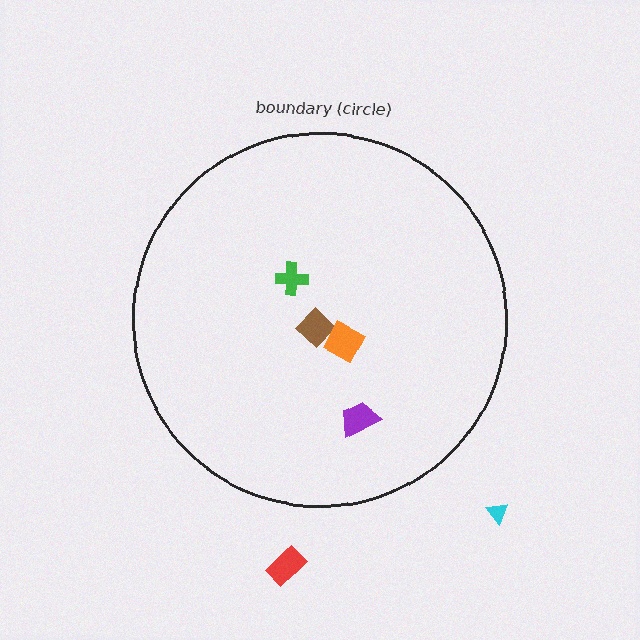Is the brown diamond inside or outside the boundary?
Inside.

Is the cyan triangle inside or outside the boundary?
Outside.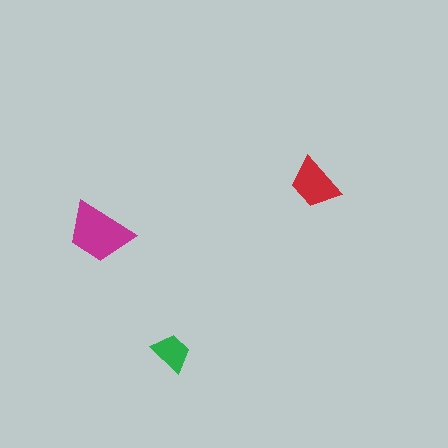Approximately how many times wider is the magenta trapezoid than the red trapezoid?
About 1.5 times wider.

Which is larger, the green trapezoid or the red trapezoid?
The red one.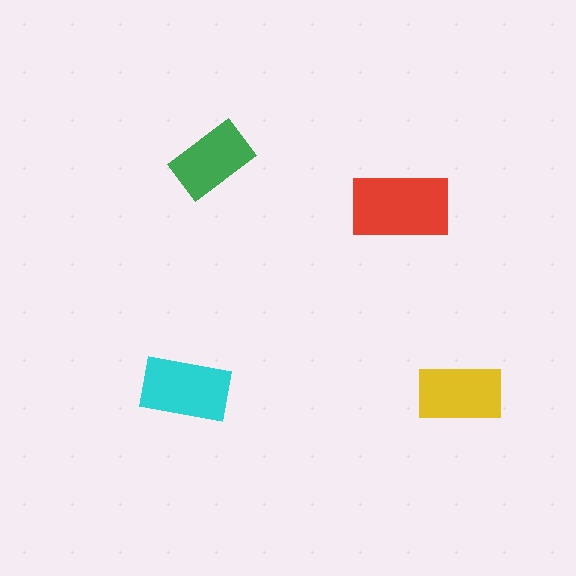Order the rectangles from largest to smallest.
the red one, the cyan one, the yellow one, the green one.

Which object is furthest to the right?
The yellow rectangle is rightmost.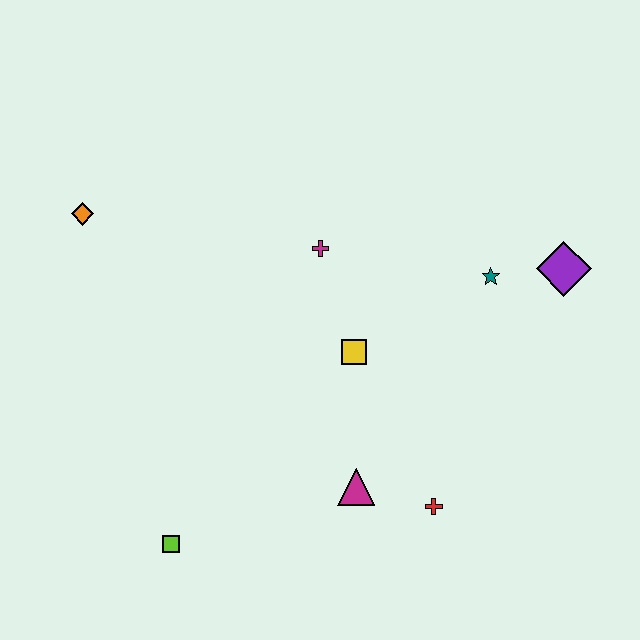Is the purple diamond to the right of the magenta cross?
Yes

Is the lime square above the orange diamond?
No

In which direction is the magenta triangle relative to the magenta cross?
The magenta triangle is below the magenta cross.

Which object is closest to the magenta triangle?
The red cross is closest to the magenta triangle.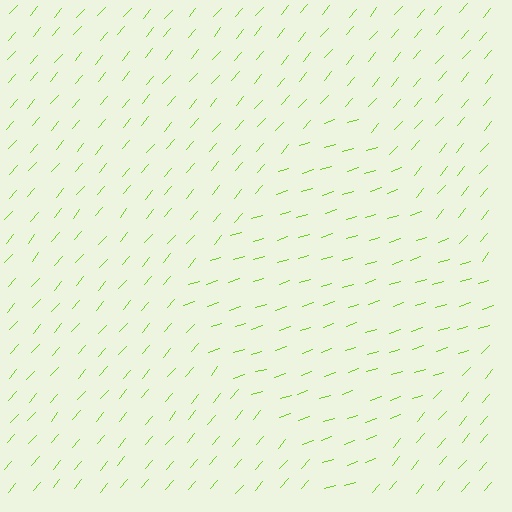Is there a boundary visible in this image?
Yes, there is a texture boundary formed by a change in line orientation.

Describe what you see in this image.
The image is filled with small lime line segments. A diamond region in the image has lines oriented differently from the surrounding lines, creating a visible texture boundary.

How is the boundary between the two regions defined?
The boundary is defined purely by a change in line orientation (approximately 31 degrees difference). All lines are the same color and thickness.